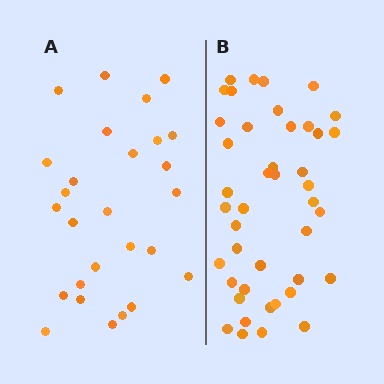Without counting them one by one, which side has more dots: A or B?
Region B (the right region) has more dots.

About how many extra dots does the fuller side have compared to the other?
Region B has approximately 15 more dots than region A.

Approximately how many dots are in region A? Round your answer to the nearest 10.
About 30 dots. (The exact count is 27, which rounds to 30.)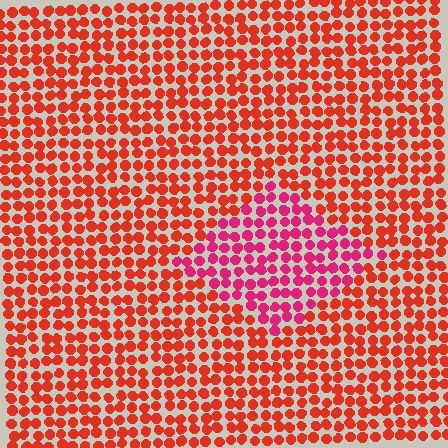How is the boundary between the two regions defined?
The boundary is defined purely by a slight shift in hue (about 32 degrees). Spacing, size, and orientation are identical on both sides.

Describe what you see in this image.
The image is filled with small red elements in a uniform arrangement. A diamond-shaped region is visible where the elements are tinted to a slightly different hue, forming a subtle color boundary.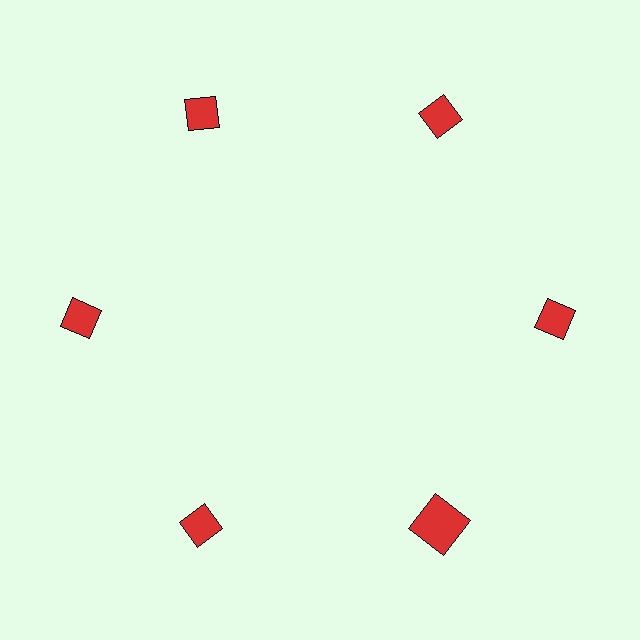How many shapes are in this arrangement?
There are 6 shapes arranged in a ring pattern.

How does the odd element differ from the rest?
It has a different shape: square instead of diamond.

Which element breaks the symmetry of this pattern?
The red square at roughly the 5 o'clock position breaks the symmetry. All other shapes are red diamonds.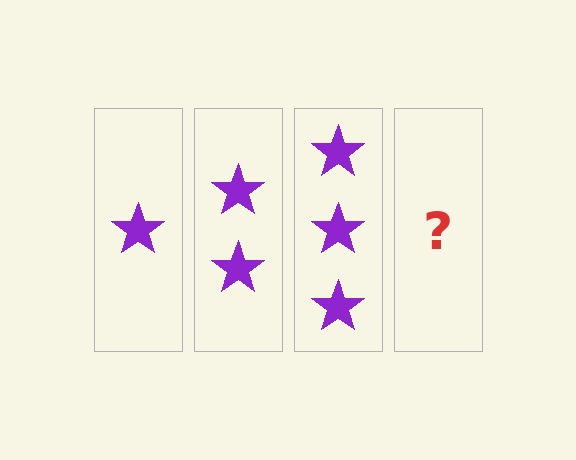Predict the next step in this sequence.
The next step is 4 stars.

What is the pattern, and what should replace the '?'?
The pattern is that each step adds one more star. The '?' should be 4 stars.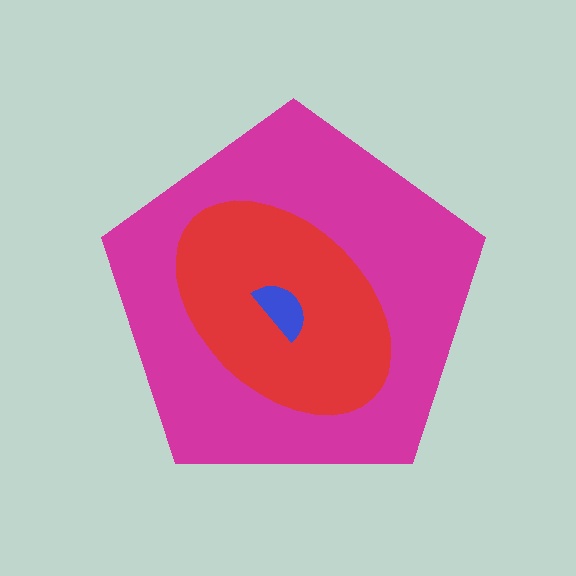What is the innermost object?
The blue semicircle.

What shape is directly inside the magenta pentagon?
The red ellipse.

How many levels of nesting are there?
3.